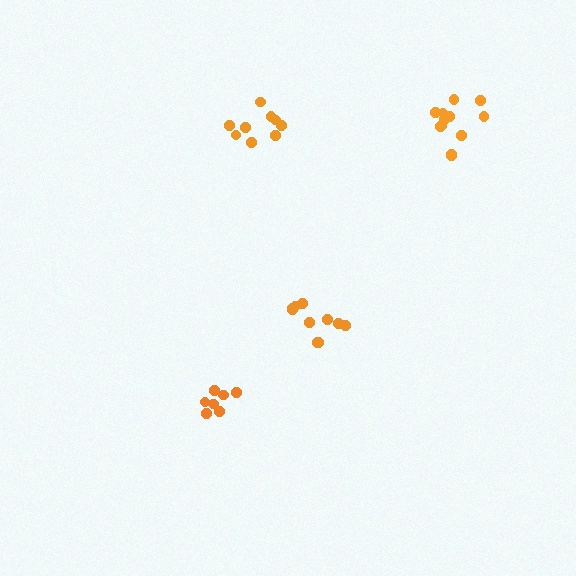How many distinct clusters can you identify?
There are 4 distinct clusters.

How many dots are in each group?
Group 1: 7 dots, Group 2: 10 dots, Group 3: 12 dots, Group 4: 9 dots (38 total).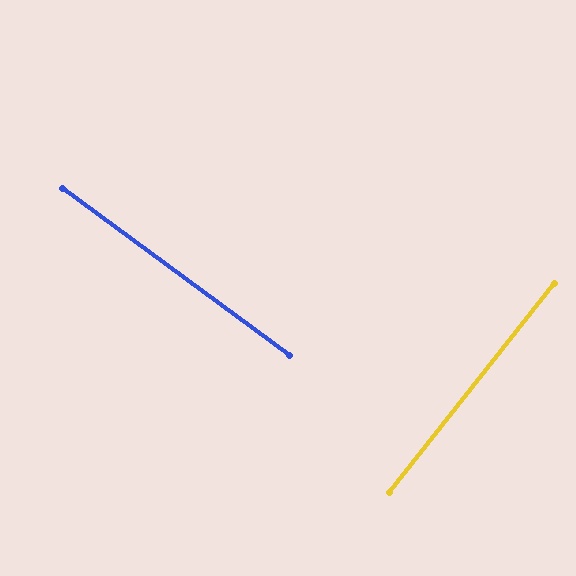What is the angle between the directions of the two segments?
Approximately 88 degrees.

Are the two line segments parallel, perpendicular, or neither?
Perpendicular — they meet at approximately 88°.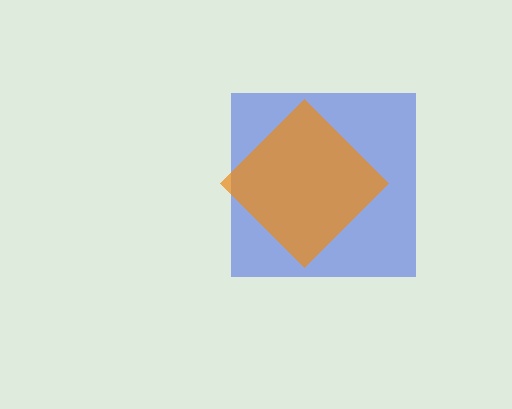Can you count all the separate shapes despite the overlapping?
Yes, there are 2 separate shapes.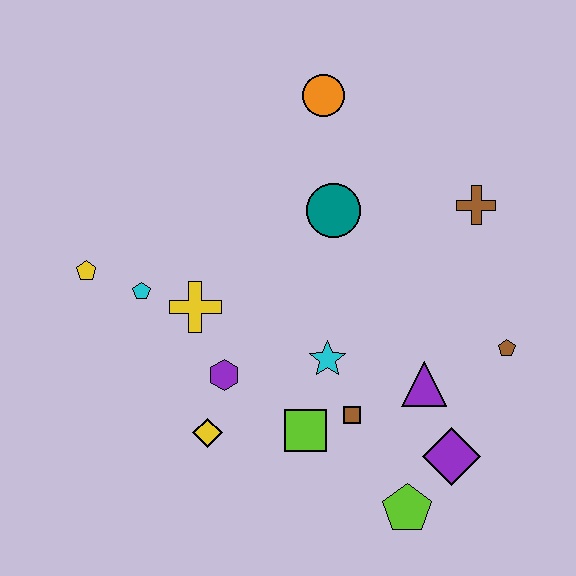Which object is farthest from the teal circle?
The lime pentagon is farthest from the teal circle.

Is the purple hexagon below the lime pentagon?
No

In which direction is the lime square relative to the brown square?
The lime square is to the left of the brown square.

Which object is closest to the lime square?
The brown square is closest to the lime square.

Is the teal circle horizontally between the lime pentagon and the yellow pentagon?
Yes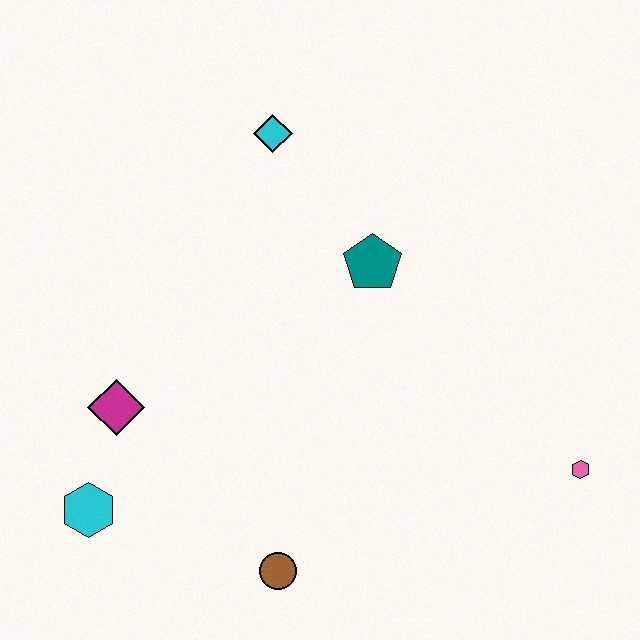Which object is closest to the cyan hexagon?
The magenta diamond is closest to the cyan hexagon.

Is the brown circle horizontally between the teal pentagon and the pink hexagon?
No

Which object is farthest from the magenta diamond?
The pink hexagon is farthest from the magenta diamond.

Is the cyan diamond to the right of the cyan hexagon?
Yes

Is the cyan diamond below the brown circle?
No